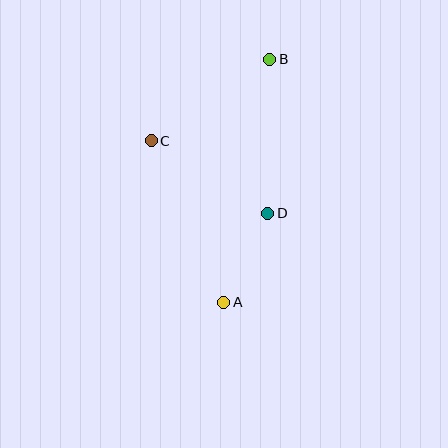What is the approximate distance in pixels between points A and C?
The distance between A and C is approximately 177 pixels.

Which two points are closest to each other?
Points A and D are closest to each other.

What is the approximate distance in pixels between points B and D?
The distance between B and D is approximately 154 pixels.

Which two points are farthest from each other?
Points A and B are farthest from each other.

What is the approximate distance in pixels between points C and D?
The distance between C and D is approximately 137 pixels.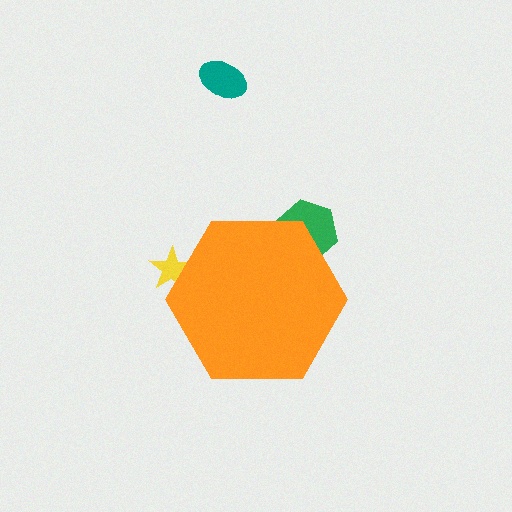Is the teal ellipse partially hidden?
No, the teal ellipse is fully visible.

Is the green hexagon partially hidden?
Yes, the green hexagon is partially hidden behind the orange hexagon.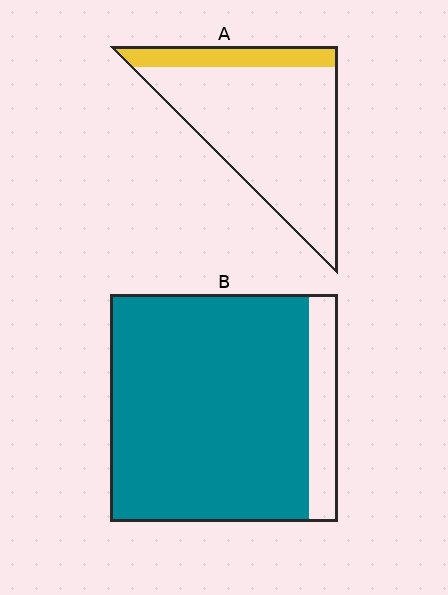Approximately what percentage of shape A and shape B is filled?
A is approximately 20% and B is approximately 85%.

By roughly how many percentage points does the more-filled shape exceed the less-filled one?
By roughly 70 percentage points (B over A).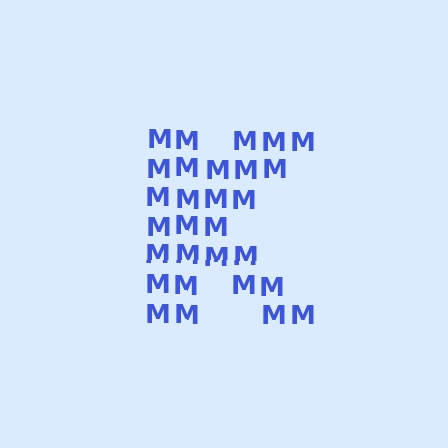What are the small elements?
The small elements are letter M's.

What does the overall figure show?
The overall figure shows the letter K.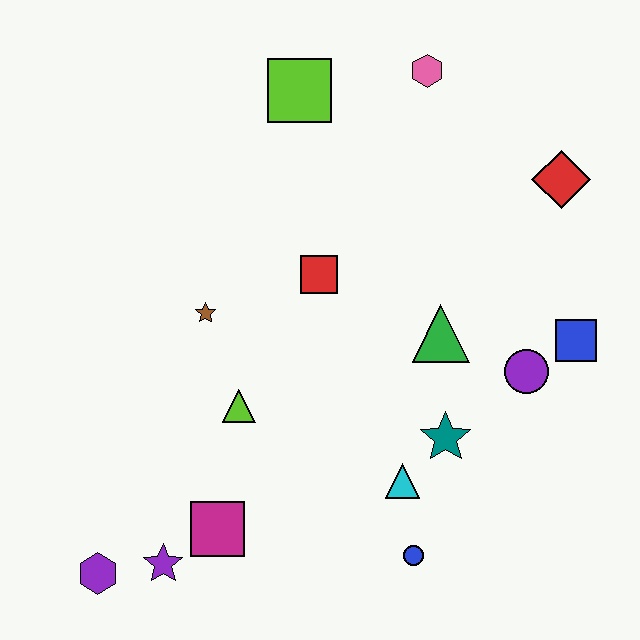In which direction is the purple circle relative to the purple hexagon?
The purple circle is to the right of the purple hexagon.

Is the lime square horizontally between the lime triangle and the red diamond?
Yes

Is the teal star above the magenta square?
Yes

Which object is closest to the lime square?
The pink hexagon is closest to the lime square.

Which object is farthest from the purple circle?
The purple hexagon is farthest from the purple circle.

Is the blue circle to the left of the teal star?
Yes